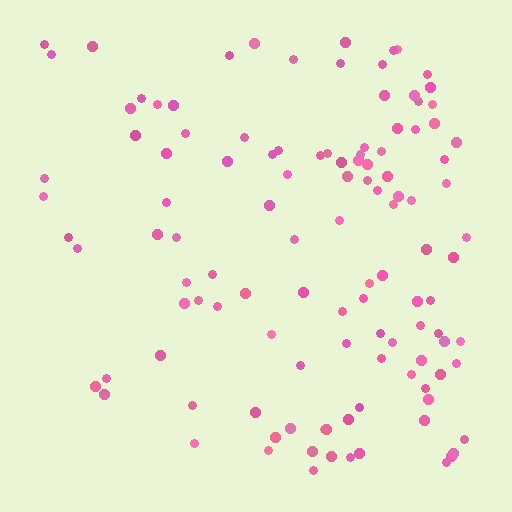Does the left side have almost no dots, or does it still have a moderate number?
Still a moderate number, just noticeably fewer than the right.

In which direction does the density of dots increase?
From left to right, with the right side densest.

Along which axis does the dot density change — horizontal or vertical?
Horizontal.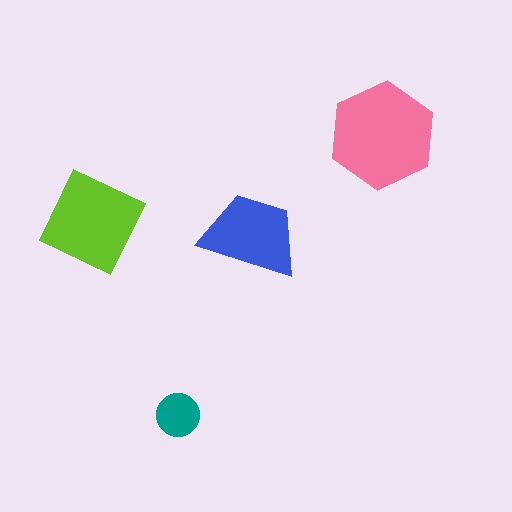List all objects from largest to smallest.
The pink hexagon, the lime square, the blue trapezoid, the teal circle.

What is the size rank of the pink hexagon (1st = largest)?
1st.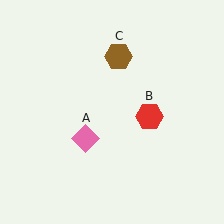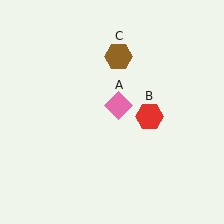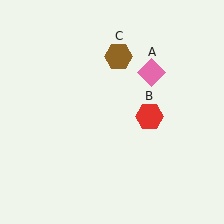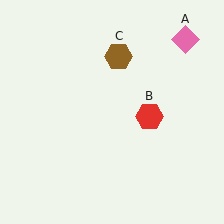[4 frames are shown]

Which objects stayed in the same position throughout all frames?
Red hexagon (object B) and brown hexagon (object C) remained stationary.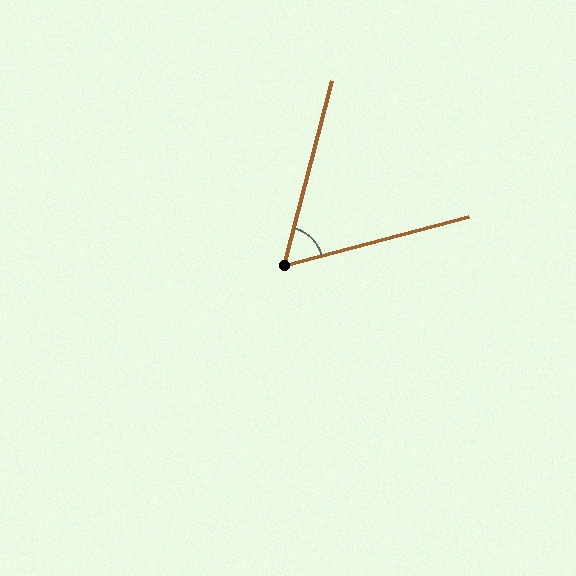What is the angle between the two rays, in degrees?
Approximately 61 degrees.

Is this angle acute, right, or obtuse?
It is acute.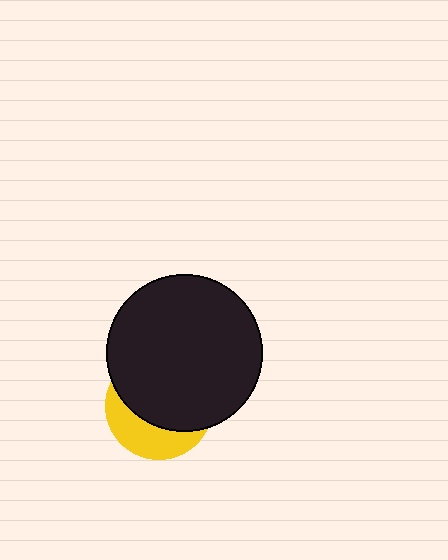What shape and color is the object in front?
The object in front is a black circle.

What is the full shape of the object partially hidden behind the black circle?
The partially hidden object is a yellow circle.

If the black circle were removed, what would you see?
You would see the complete yellow circle.